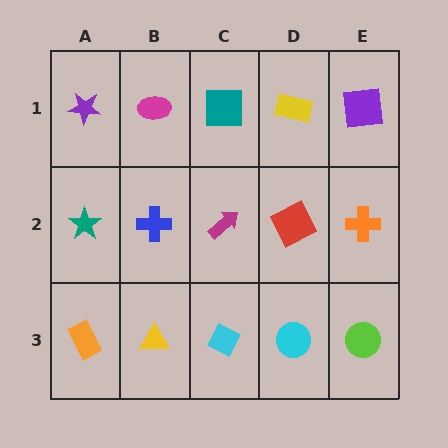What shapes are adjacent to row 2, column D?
A yellow rectangle (row 1, column D), a cyan circle (row 3, column D), a magenta arrow (row 2, column C), an orange cross (row 2, column E).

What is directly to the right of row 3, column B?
A cyan diamond.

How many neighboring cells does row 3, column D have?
3.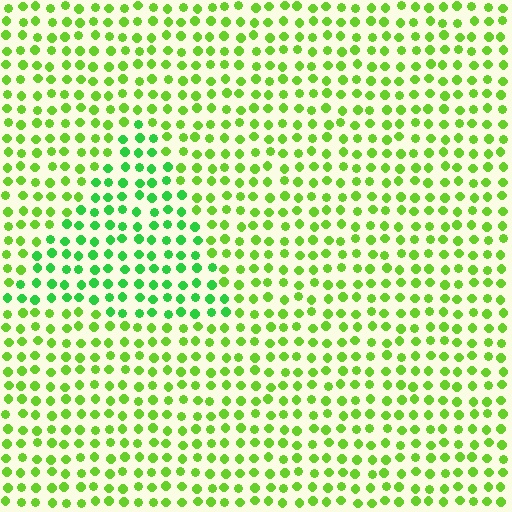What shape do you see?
I see a triangle.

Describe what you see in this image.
The image is filled with small lime elements in a uniform arrangement. A triangle-shaped region is visible where the elements are tinted to a slightly different hue, forming a subtle color boundary.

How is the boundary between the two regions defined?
The boundary is defined purely by a slight shift in hue (about 30 degrees). Spacing, size, and orientation are identical on both sides.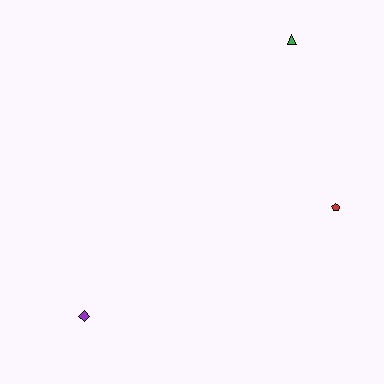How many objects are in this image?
There are 3 objects.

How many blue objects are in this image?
There are no blue objects.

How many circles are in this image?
There are no circles.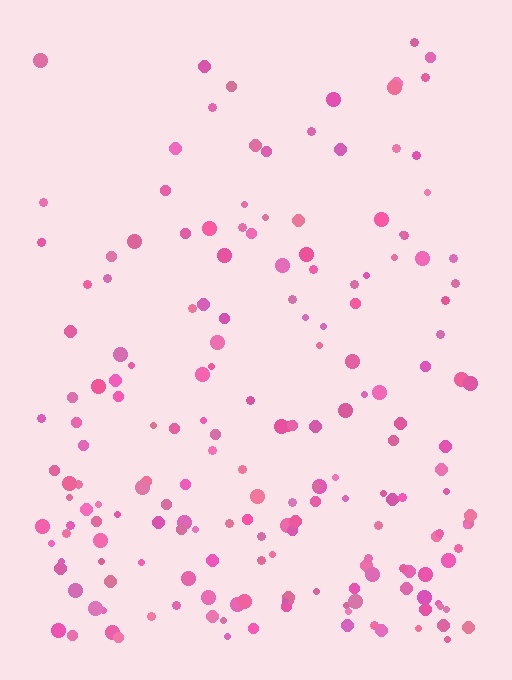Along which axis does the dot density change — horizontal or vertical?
Vertical.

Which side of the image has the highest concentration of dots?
The bottom.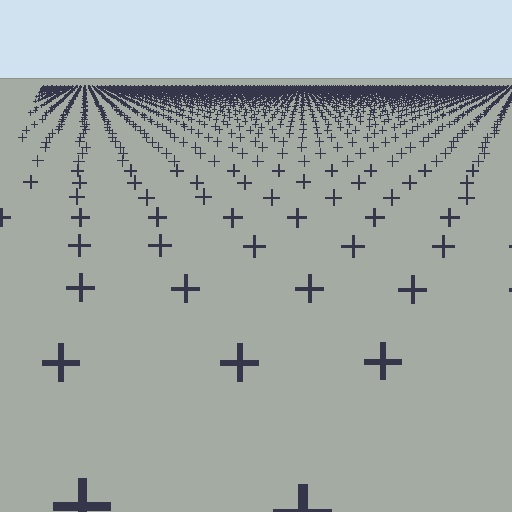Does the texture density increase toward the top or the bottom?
Density increases toward the top.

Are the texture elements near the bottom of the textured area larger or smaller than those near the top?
Larger. Near the bottom, elements are closer to the viewer and appear at a bigger on-screen size.